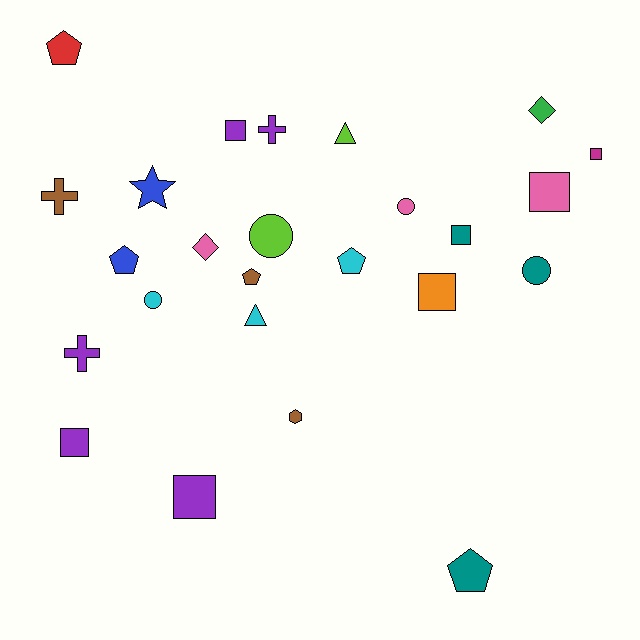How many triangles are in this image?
There are 2 triangles.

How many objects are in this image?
There are 25 objects.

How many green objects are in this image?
There is 1 green object.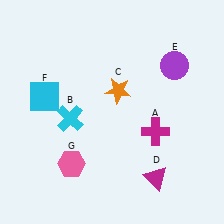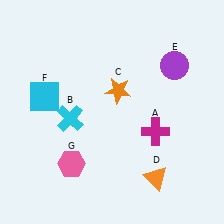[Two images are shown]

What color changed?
The triangle (D) changed from magenta in Image 1 to orange in Image 2.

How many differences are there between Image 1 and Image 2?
There is 1 difference between the two images.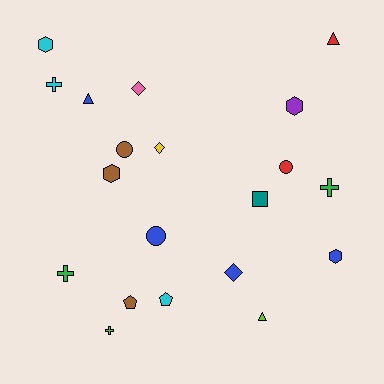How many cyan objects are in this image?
There are 3 cyan objects.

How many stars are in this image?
There are no stars.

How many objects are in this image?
There are 20 objects.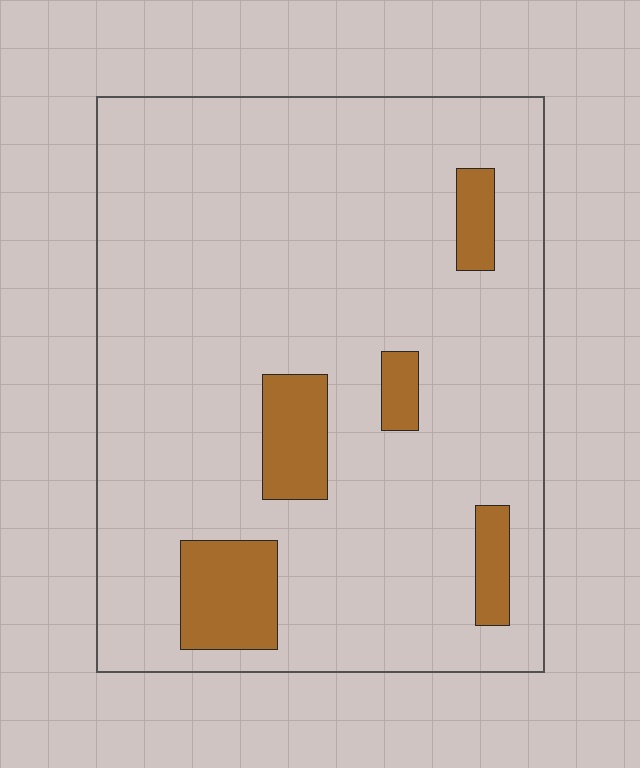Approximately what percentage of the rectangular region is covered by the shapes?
Approximately 10%.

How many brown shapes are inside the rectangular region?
5.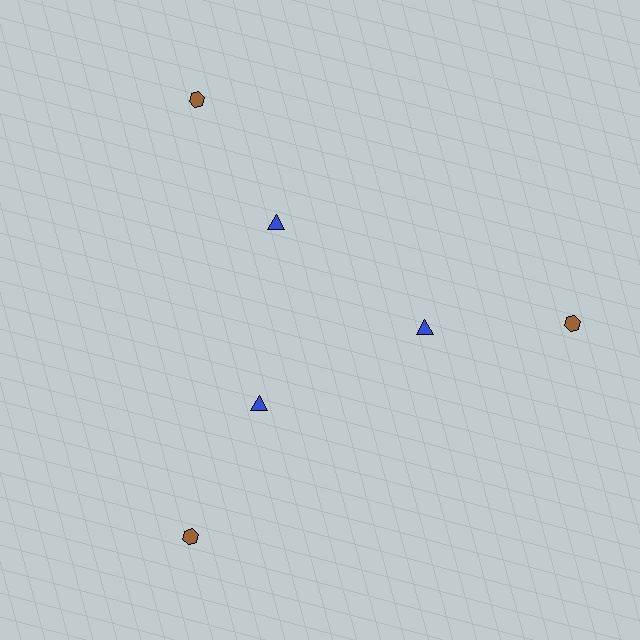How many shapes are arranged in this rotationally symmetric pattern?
There are 6 shapes, arranged in 3 groups of 2.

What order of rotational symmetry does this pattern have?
This pattern has 3-fold rotational symmetry.